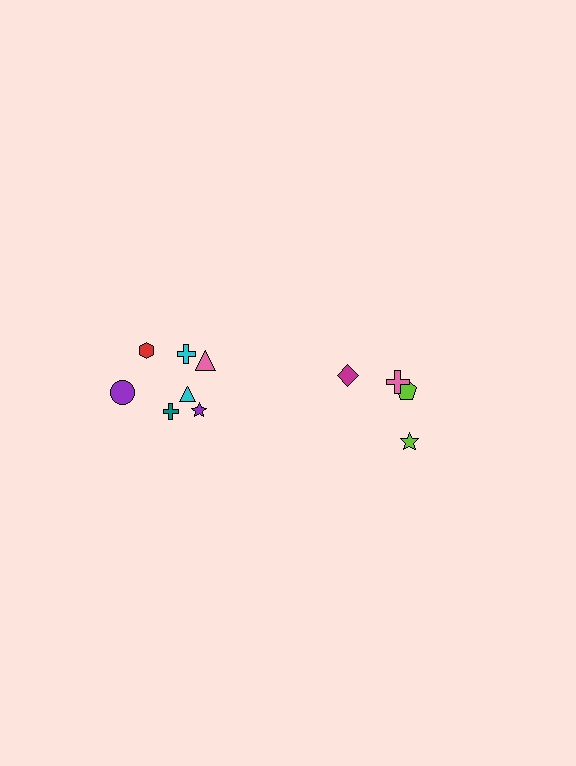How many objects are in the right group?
There are 4 objects.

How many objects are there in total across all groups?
There are 11 objects.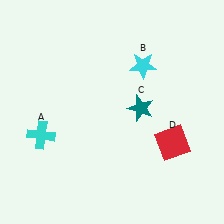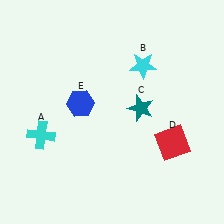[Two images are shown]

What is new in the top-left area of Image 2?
A blue hexagon (E) was added in the top-left area of Image 2.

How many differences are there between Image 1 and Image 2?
There is 1 difference between the two images.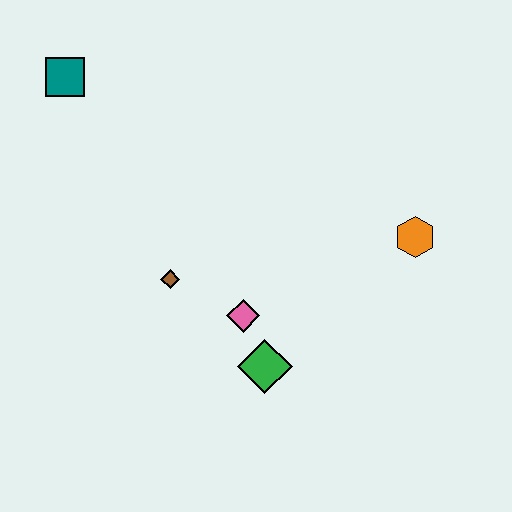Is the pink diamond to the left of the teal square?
No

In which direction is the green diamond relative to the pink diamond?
The green diamond is below the pink diamond.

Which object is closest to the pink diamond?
The green diamond is closest to the pink diamond.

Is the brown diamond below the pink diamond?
No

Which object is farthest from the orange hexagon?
The teal square is farthest from the orange hexagon.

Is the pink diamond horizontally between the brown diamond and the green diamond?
Yes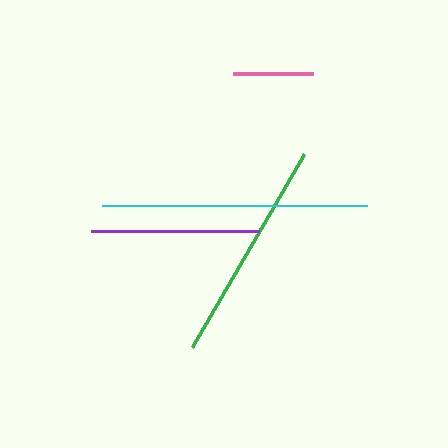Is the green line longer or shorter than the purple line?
The green line is longer than the purple line.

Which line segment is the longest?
The cyan line is the longest at approximately 265 pixels.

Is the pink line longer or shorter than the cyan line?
The cyan line is longer than the pink line.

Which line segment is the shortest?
The pink line is the shortest at approximately 80 pixels.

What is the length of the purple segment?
The purple segment is approximately 168 pixels long.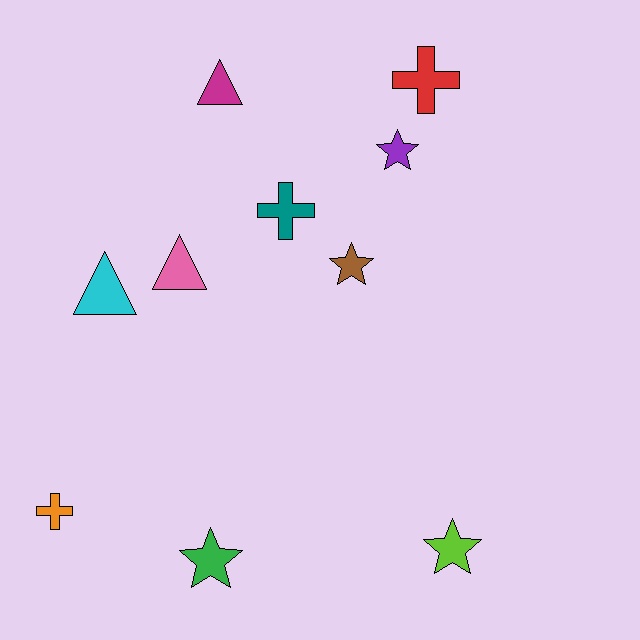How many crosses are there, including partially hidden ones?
There are 3 crosses.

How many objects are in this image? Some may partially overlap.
There are 10 objects.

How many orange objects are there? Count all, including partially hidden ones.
There is 1 orange object.